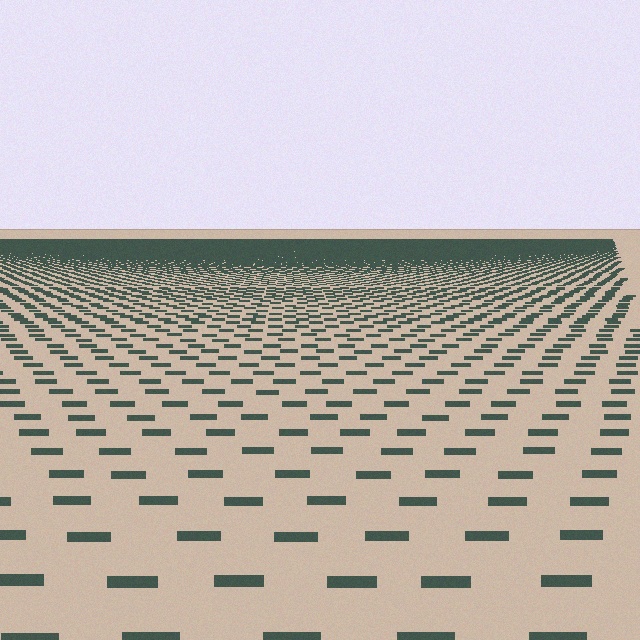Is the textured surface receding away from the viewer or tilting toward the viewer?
The surface is receding away from the viewer. Texture elements get smaller and denser toward the top.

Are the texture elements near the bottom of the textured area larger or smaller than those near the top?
Larger. Near the bottom, elements are closer to the viewer and appear at a bigger on-screen size.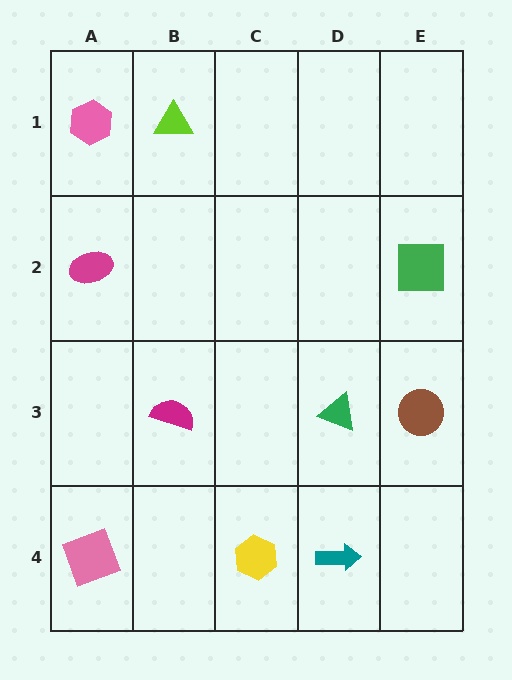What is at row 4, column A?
A pink square.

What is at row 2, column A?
A magenta ellipse.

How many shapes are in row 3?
3 shapes.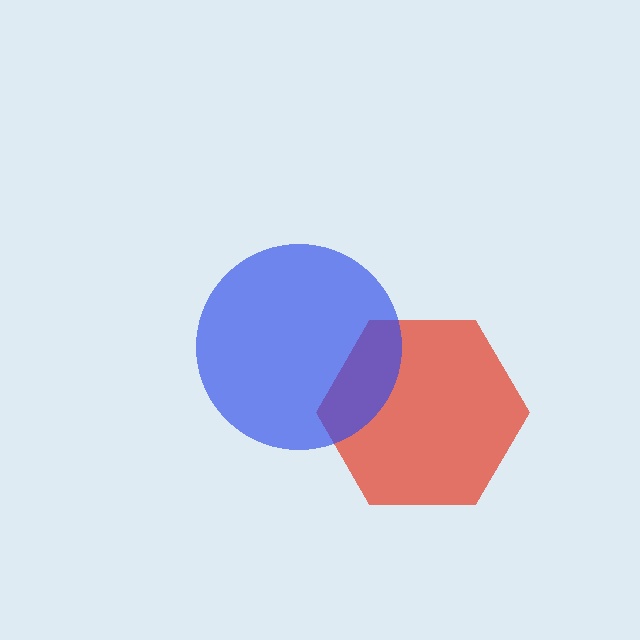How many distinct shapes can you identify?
There are 2 distinct shapes: a red hexagon, a blue circle.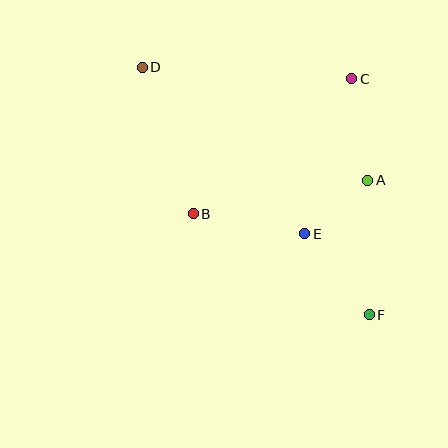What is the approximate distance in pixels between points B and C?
The distance between B and C is approximately 208 pixels.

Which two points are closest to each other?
Points A and E are closest to each other.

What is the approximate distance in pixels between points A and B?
The distance between A and B is approximately 178 pixels.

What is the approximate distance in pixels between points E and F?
The distance between E and F is approximately 103 pixels.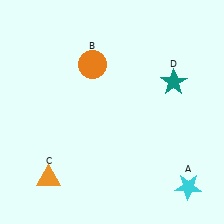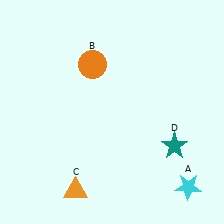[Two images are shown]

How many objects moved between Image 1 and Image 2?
2 objects moved between the two images.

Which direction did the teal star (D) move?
The teal star (D) moved down.